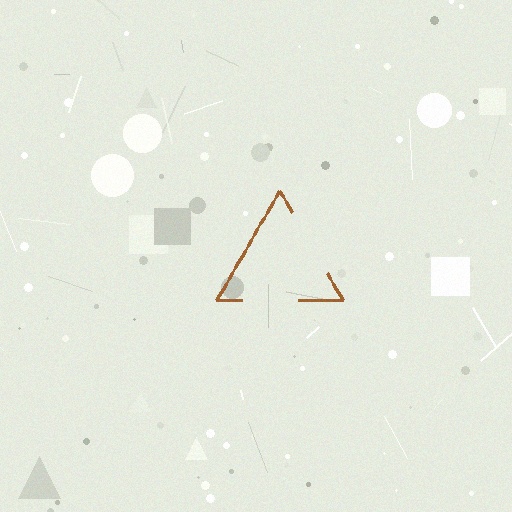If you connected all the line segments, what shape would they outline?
They would outline a triangle.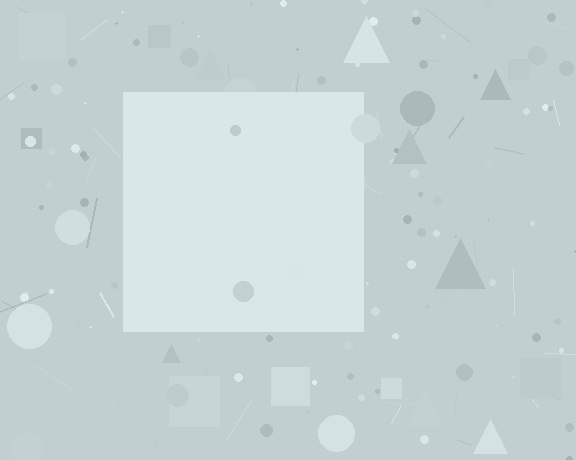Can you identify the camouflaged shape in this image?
The camouflaged shape is a square.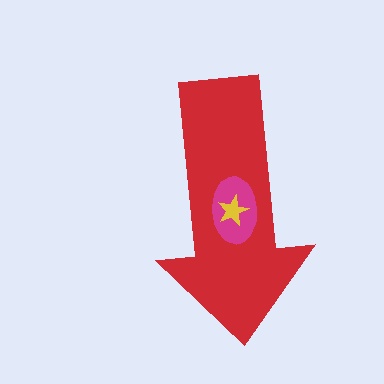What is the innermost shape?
The yellow star.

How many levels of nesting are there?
3.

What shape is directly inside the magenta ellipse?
The yellow star.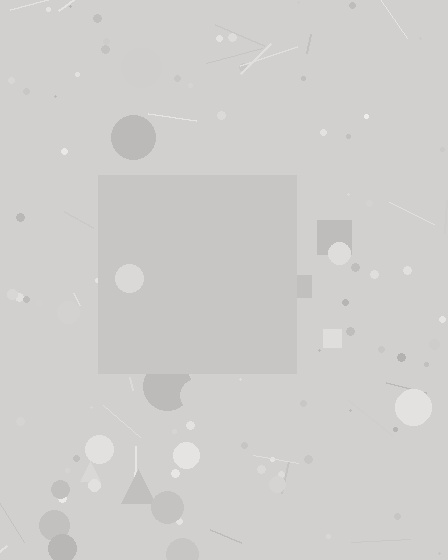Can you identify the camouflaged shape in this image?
The camouflaged shape is a square.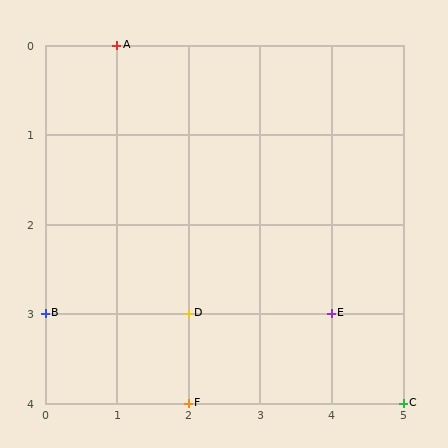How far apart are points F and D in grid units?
Points F and D are 1 row apart.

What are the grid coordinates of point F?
Point F is at grid coordinates (2, 4).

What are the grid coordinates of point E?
Point E is at grid coordinates (4, 3).